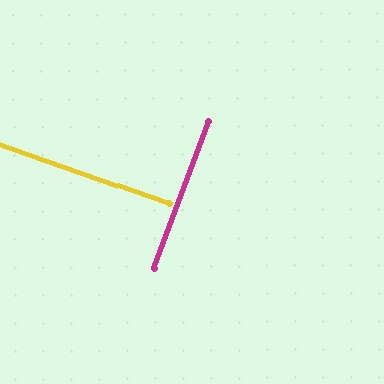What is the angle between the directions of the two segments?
Approximately 89 degrees.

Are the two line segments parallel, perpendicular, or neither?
Perpendicular — they meet at approximately 89°.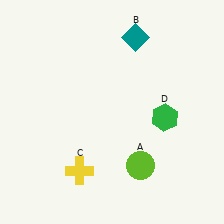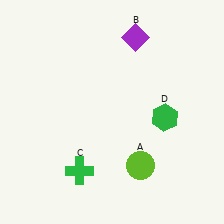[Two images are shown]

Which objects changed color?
B changed from teal to purple. C changed from yellow to green.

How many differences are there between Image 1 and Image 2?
There are 2 differences between the two images.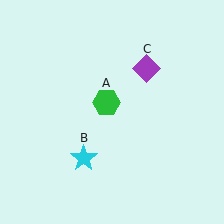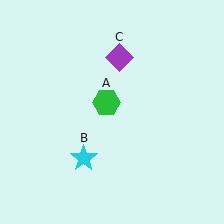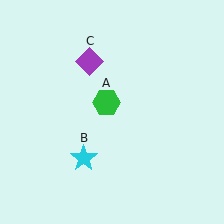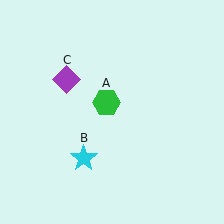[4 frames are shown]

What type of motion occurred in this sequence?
The purple diamond (object C) rotated counterclockwise around the center of the scene.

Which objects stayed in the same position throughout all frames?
Green hexagon (object A) and cyan star (object B) remained stationary.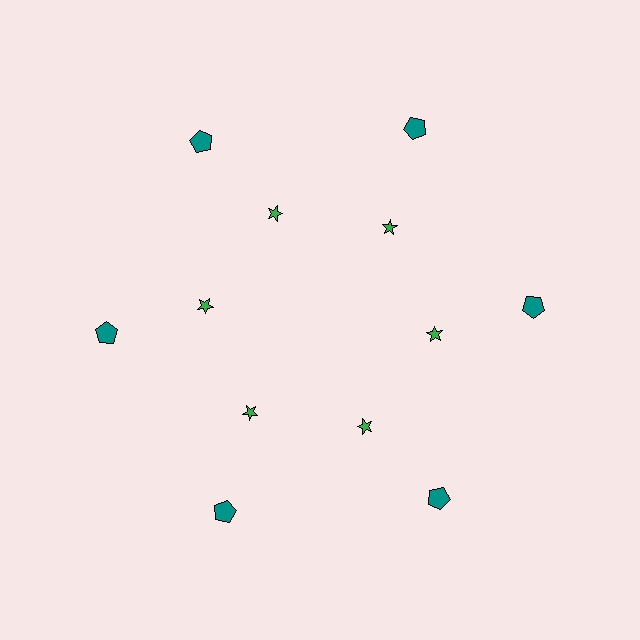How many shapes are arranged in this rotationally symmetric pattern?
There are 12 shapes, arranged in 6 groups of 2.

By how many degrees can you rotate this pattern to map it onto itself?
The pattern maps onto itself every 60 degrees of rotation.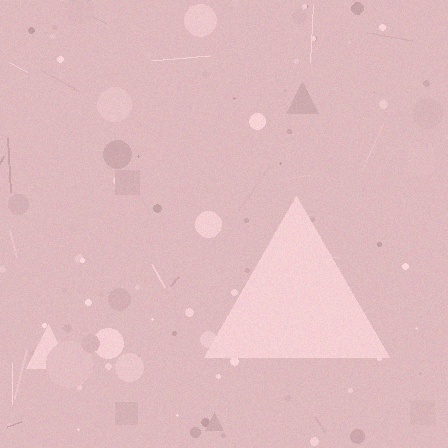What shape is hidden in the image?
A triangle is hidden in the image.